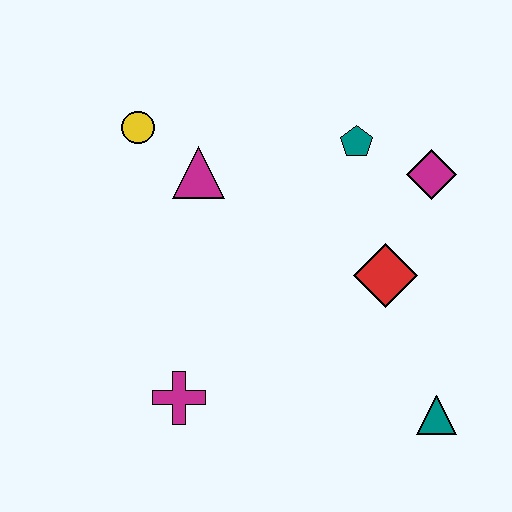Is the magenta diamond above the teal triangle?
Yes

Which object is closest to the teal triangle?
The red diamond is closest to the teal triangle.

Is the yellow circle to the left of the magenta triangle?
Yes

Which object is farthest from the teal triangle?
The yellow circle is farthest from the teal triangle.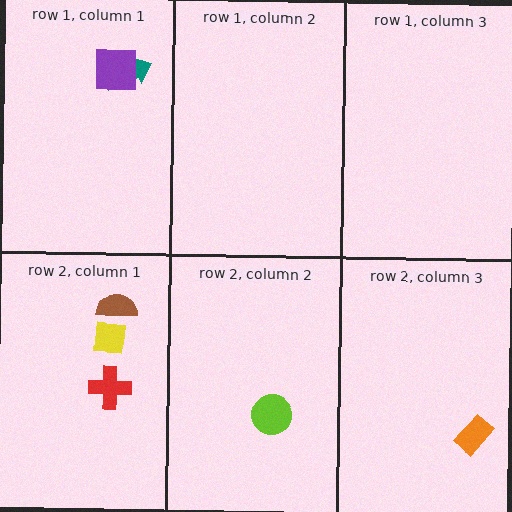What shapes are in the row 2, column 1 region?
The brown semicircle, the red cross, the yellow square.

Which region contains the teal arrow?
The row 1, column 1 region.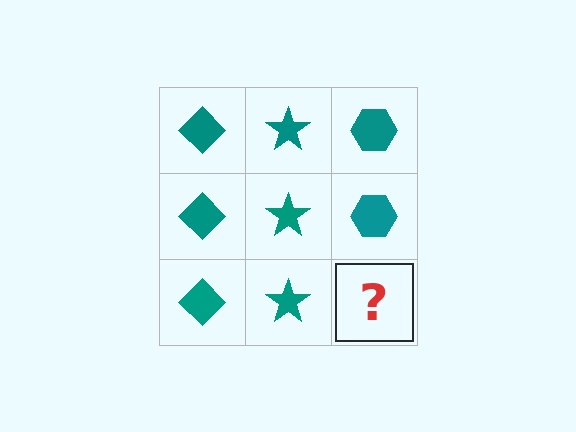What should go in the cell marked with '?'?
The missing cell should contain a teal hexagon.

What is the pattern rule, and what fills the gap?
The rule is that each column has a consistent shape. The gap should be filled with a teal hexagon.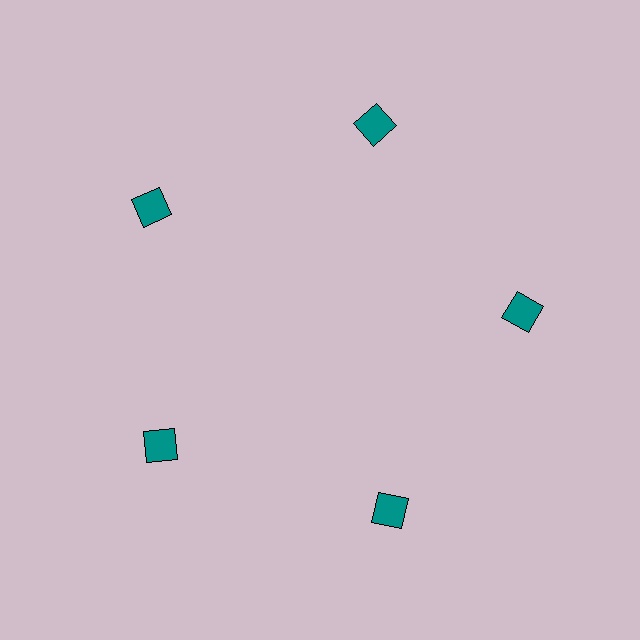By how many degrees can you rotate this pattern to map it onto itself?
The pattern maps onto itself every 72 degrees of rotation.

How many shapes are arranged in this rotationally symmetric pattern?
There are 5 shapes, arranged in 5 groups of 1.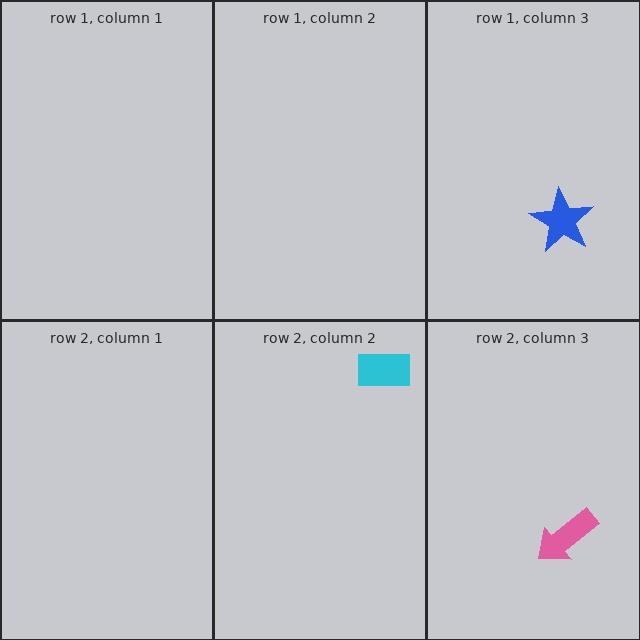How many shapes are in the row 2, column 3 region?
1.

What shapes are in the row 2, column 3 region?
The pink arrow.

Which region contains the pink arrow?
The row 2, column 3 region.